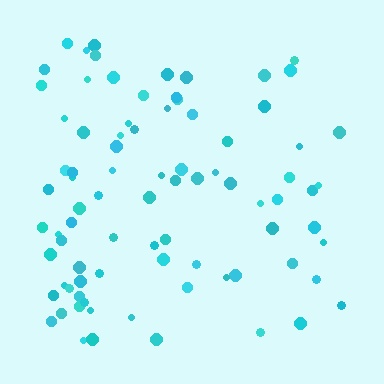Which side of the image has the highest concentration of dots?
The left.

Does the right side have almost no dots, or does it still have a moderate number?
Still a moderate number, just noticeably fewer than the left.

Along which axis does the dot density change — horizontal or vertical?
Horizontal.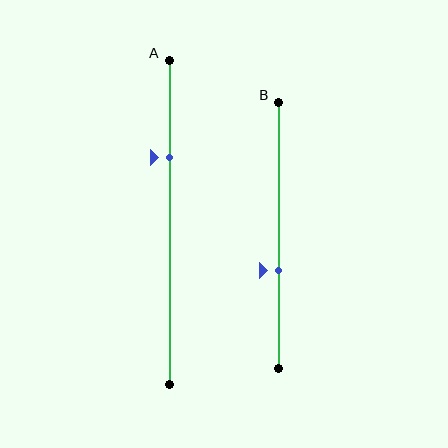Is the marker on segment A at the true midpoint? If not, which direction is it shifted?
No, the marker on segment A is shifted upward by about 20% of the segment length.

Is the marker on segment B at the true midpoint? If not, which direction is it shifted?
No, the marker on segment B is shifted downward by about 13% of the segment length.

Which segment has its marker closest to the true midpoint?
Segment B has its marker closest to the true midpoint.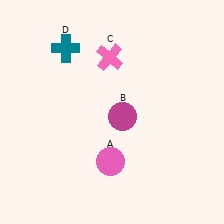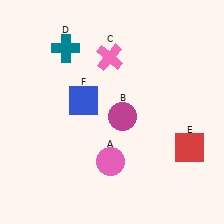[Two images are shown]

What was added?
A red square (E), a blue square (F) were added in Image 2.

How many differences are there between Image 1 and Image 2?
There are 2 differences between the two images.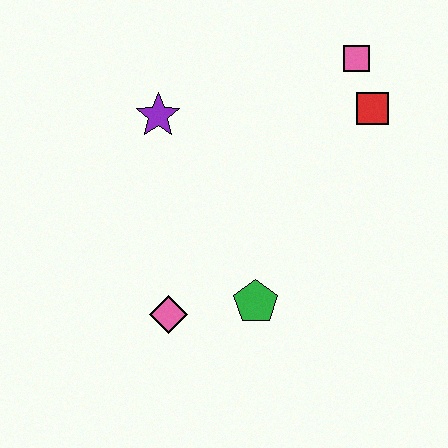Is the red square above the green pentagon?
Yes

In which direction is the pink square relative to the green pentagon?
The pink square is above the green pentagon.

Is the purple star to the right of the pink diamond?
No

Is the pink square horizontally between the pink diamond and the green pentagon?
No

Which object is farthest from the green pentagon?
The pink square is farthest from the green pentagon.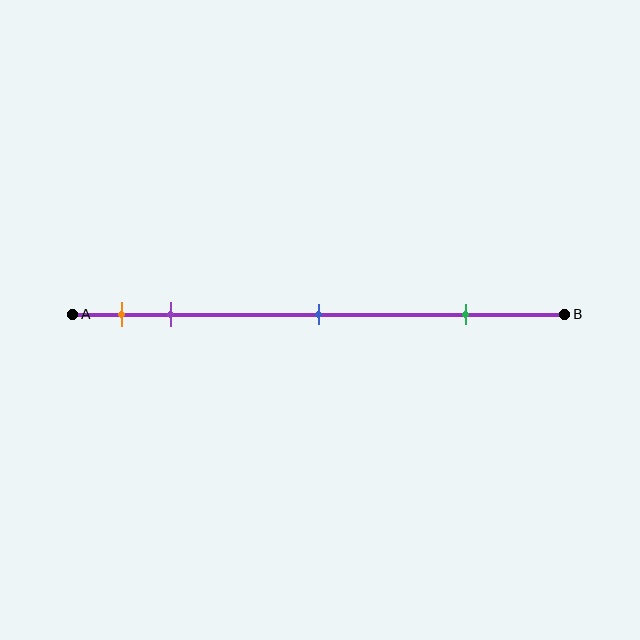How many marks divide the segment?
There are 4 marks dividing the segment.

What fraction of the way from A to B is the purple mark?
The purple mark is approximately 20% (0.2) of the way from A to B.